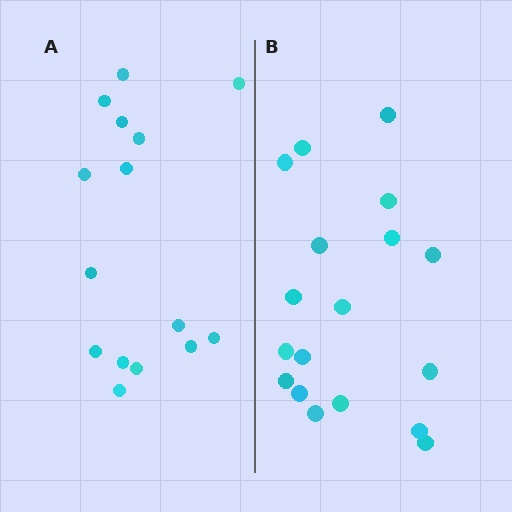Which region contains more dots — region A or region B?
Region B (the right region) has more dots.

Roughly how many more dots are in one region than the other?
Region B has just a few more — roughly 2 or 3 more dots than region A.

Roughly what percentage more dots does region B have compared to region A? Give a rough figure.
About 20% more.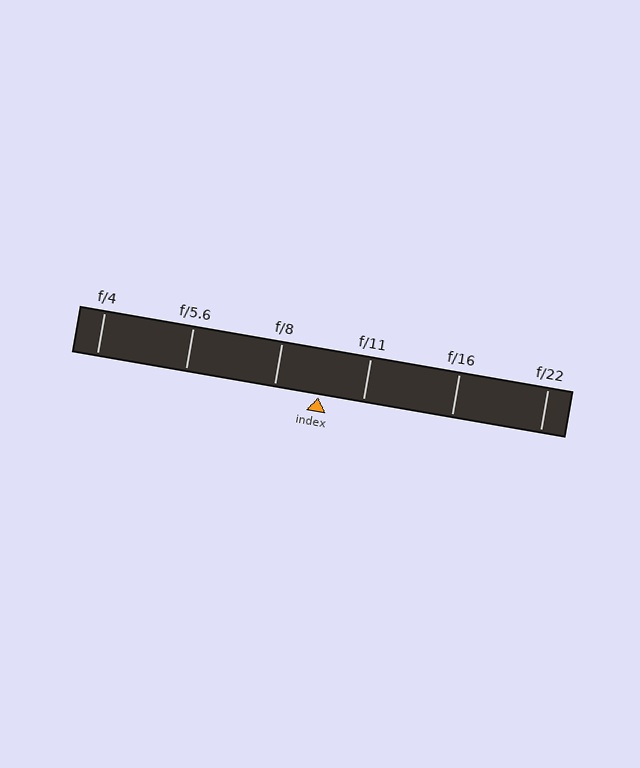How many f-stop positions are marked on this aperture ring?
There are 6 f-stop positions marked.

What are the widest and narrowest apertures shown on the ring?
The widest aperture shown is f/4 and the narrowest is f/22.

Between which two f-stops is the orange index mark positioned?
The index mark is between f/8 and f/11.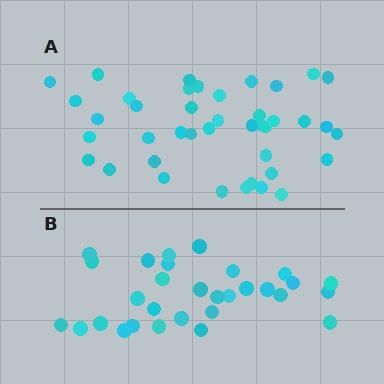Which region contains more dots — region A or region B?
Region A (the top region) has more dots.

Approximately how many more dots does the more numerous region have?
Region A has roughly 12 or so more dots than region B.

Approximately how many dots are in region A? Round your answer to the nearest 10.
About 40 dots. (The exact count is 41, which rounds to 40.)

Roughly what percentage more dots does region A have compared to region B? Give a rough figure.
About 35% more.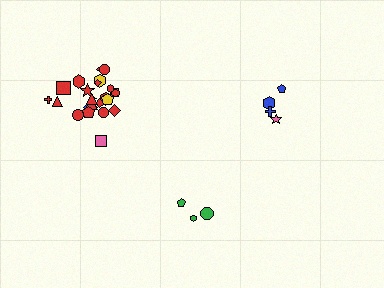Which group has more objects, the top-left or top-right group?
The top-left group.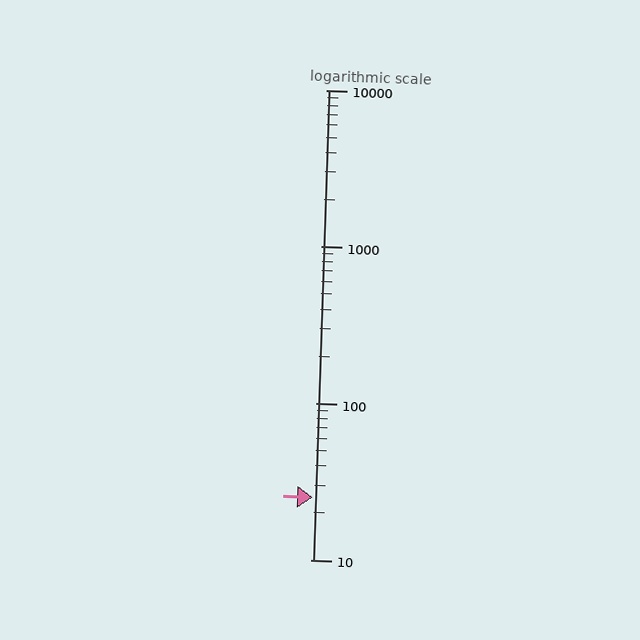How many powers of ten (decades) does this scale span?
The scale spans 3 decades, from 10 to 10000.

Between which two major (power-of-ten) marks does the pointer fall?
The pointer is between 10 and 100.